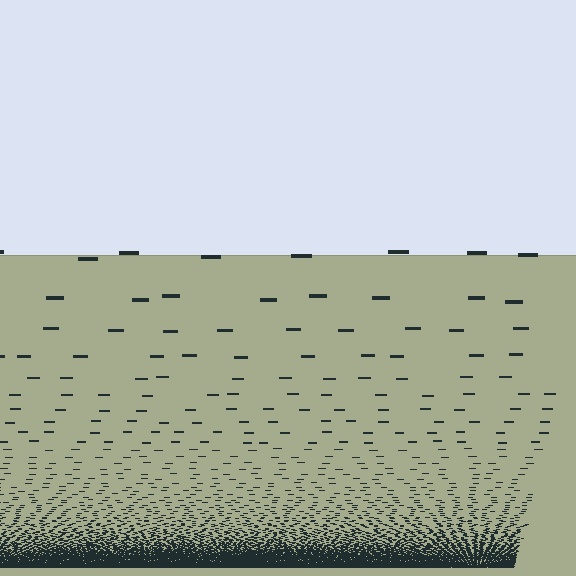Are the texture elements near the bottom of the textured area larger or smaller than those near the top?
Smaller. The gradient is inverted — elements near the bottom are smaller and denser.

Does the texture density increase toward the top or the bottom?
Density increases toward the bottom.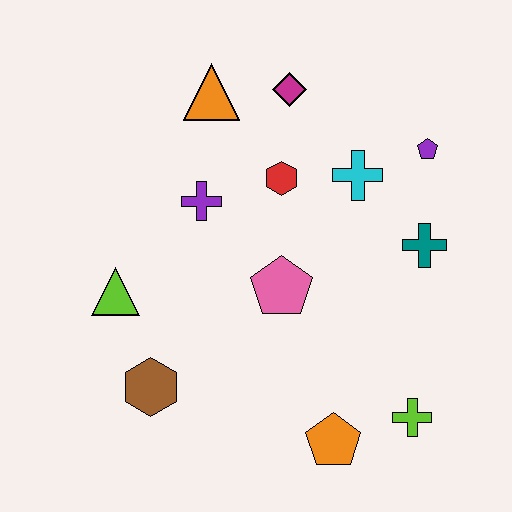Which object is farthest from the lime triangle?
The purple pentagon is farthest from the lime triangle.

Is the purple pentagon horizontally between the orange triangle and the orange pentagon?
No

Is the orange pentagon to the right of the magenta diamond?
Yes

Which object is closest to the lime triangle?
The brown hexagon is closest to the lime triangle.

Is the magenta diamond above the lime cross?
Yes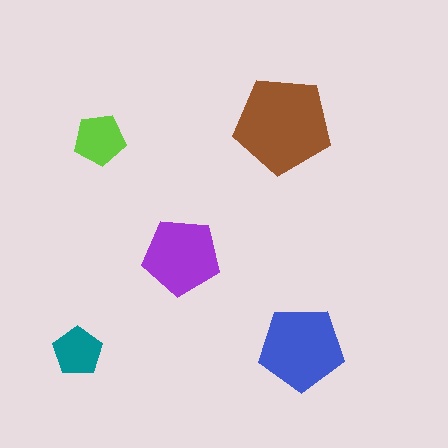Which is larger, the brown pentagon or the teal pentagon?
The brown one.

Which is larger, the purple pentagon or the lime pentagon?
The purple one.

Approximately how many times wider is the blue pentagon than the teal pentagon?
About 1.5 times wider.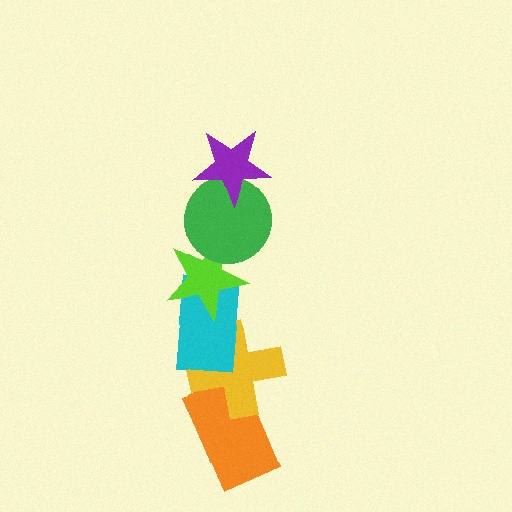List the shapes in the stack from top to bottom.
From top to bottom: the purple star, the green circle, the lime star, the cyan rectangle, the yellow cross, the orange rectangle.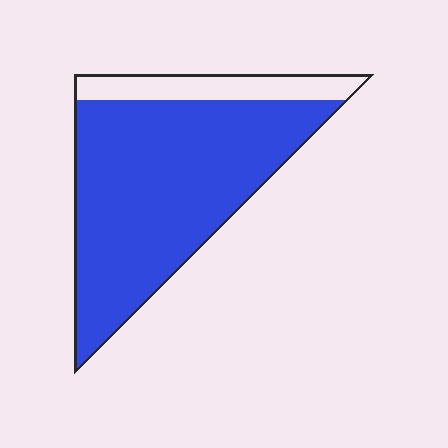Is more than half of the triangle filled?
Yes.